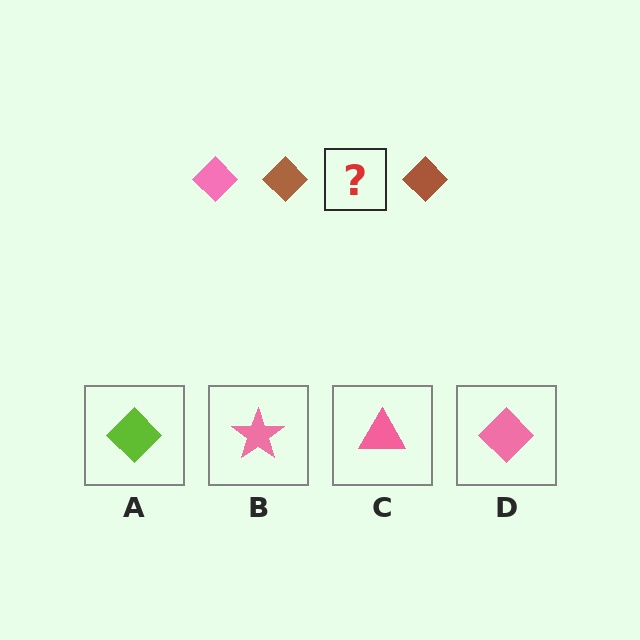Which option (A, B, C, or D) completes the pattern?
D.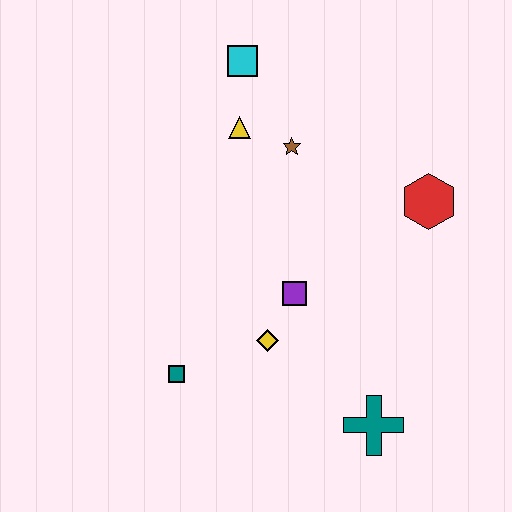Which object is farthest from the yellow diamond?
The cyan square is farthest from the yellow diamond.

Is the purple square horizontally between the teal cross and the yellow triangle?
Yes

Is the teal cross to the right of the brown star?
Yes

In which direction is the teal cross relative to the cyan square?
The teal cross is below the cyan square.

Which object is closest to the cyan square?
The yellow triangle is closest to the cyan square.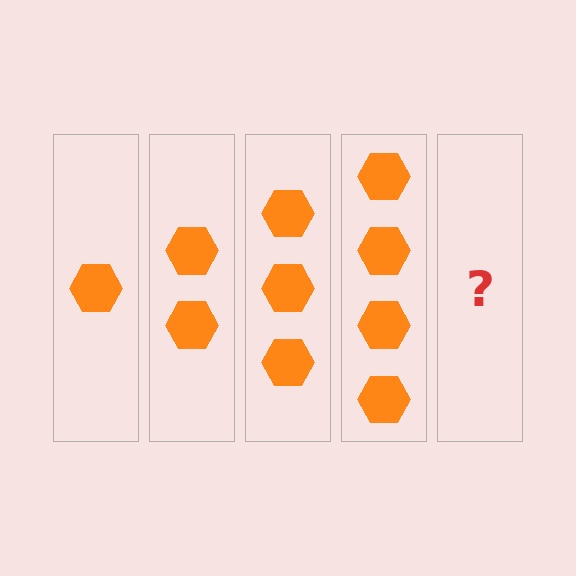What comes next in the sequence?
The next element should be 5 hexagons.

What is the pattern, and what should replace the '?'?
The pattern is that each step adds one more hexagon. The '?' should be 5 hexagons.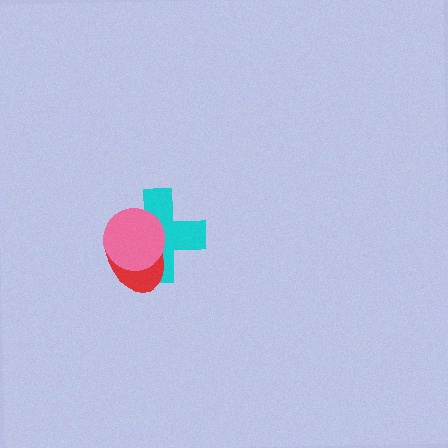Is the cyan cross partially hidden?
Yes, it is partially covered by another shape.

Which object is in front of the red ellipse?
The pink circle is in front of the red ellipse.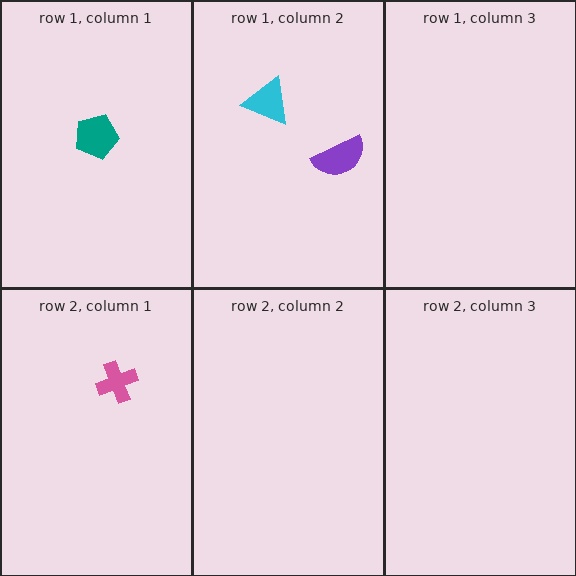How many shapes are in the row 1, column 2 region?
2.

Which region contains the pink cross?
The row 2, column 1 region.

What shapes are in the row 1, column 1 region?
The teal pentagon.